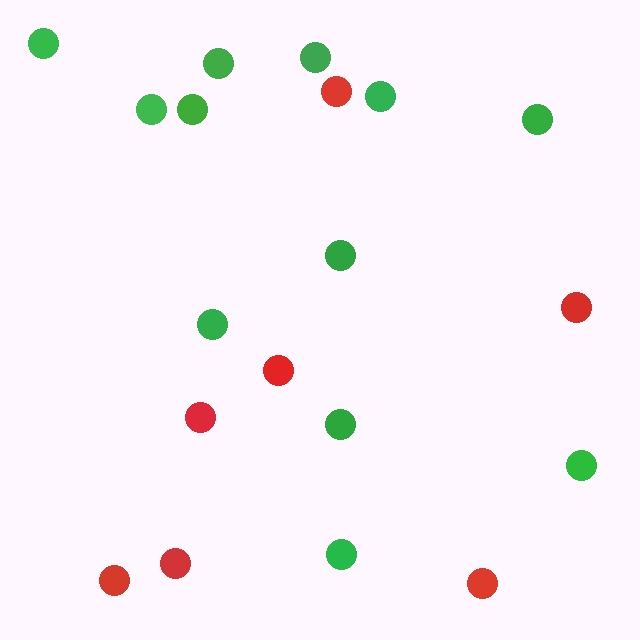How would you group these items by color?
There are 2 groups: one group of green circles (12) and one group of red circles (7).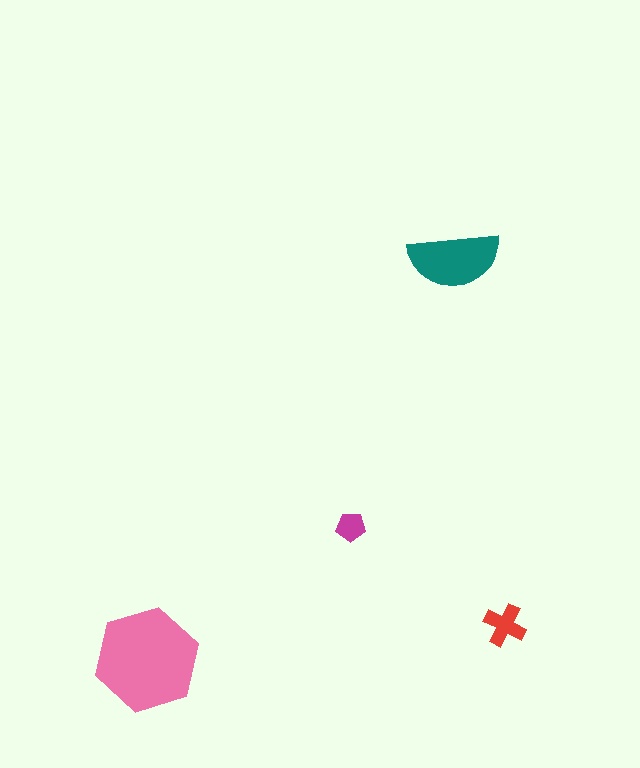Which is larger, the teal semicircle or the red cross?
The teal semicircle.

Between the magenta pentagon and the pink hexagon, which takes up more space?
The pink hexagon.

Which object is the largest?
The pink hexagon.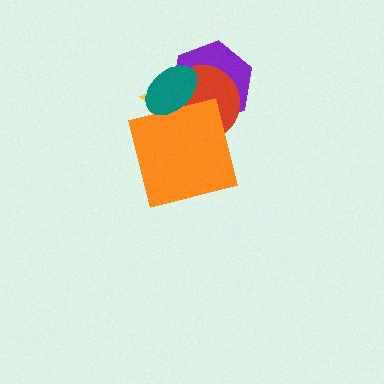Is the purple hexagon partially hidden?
Yes, it is partially covered by another shape.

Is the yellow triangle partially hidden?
Yes, it is partially covered by another shape.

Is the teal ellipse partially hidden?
No, no other shape covers it.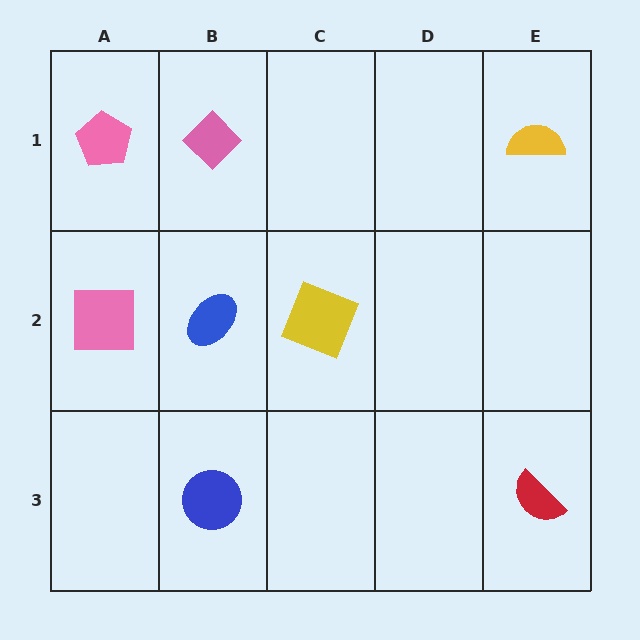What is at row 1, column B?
A pink diamond.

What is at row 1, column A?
A pink pentagon.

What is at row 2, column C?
A yellow square.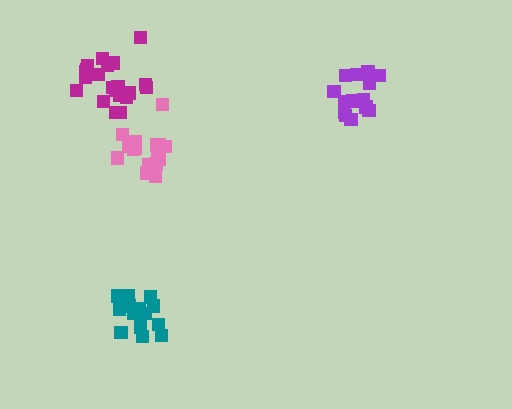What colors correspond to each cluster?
The clusters are colored: pink, teal, purple, magenta.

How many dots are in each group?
Group 1: 19 dots, Group 2: 16 dots, Group 3: 16 dots, Group 4: 21 dots (72 total).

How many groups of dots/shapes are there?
There are 4 groups.